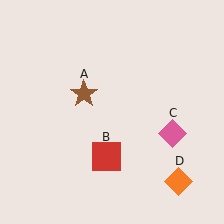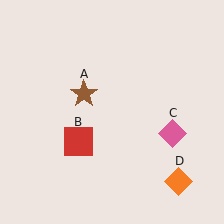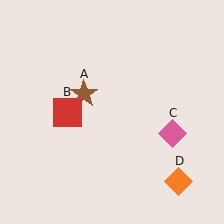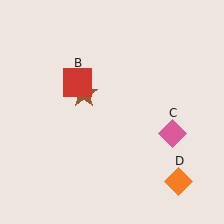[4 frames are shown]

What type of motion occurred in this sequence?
The red square (object B) rotated clockwise around the center of the scene.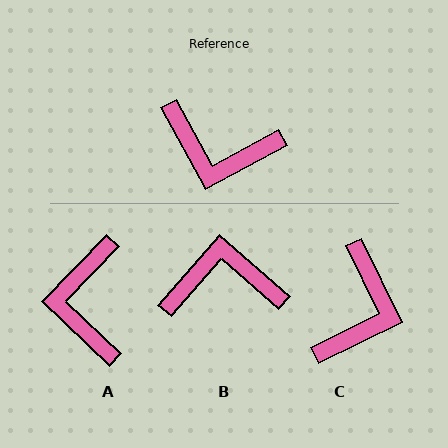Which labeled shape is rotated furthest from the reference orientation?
B, about 160 degrees away.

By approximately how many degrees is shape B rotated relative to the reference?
Approximately 160 degrees clockwise.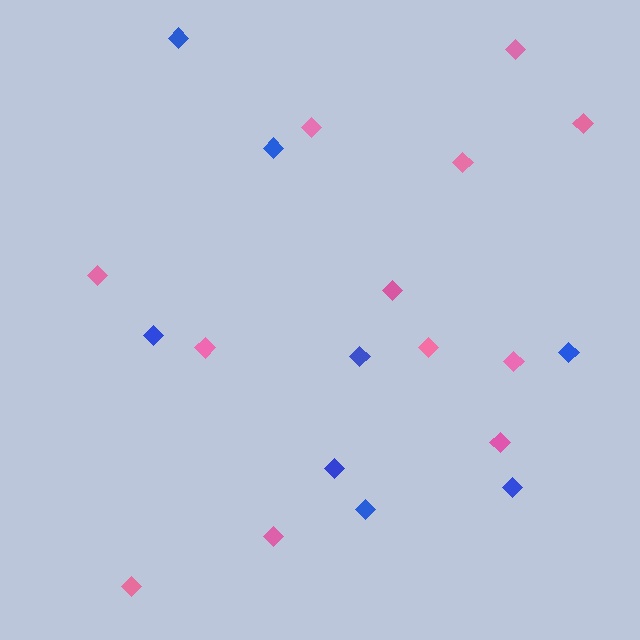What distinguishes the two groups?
There are 2 groups: one group of blue diamonds (8) and one group of pink diamonds (12).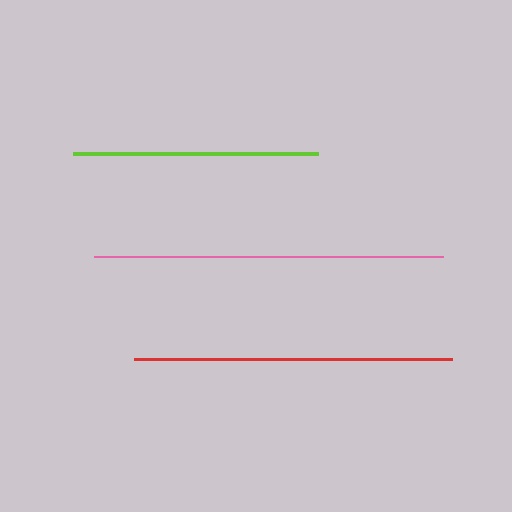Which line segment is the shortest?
The lime line is the shortest at approximately 245 pixels.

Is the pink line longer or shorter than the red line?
The pink line is longer than the red line.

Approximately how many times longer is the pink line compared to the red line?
The pink line is approximately 1.1 times the length of the red line.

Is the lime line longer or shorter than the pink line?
The pink line is longer than the lime line.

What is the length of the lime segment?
The lime segment is approximately 245 pixels long.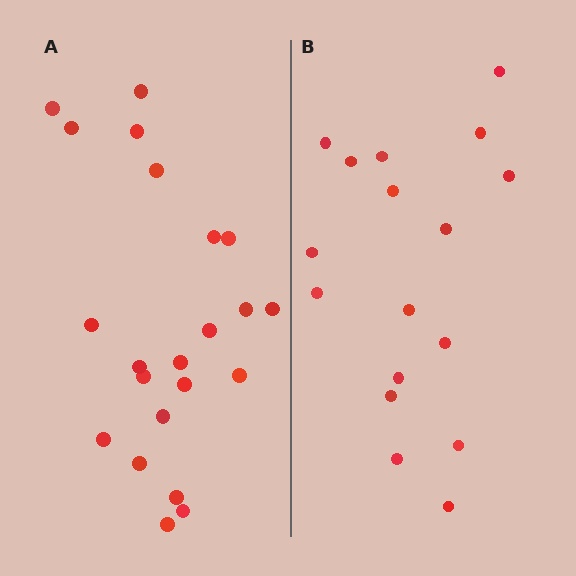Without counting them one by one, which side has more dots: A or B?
Region A (the left region) has more dots.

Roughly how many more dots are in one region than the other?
Region A has about 5 more dots than region B.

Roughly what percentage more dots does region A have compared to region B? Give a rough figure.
About 30% more.